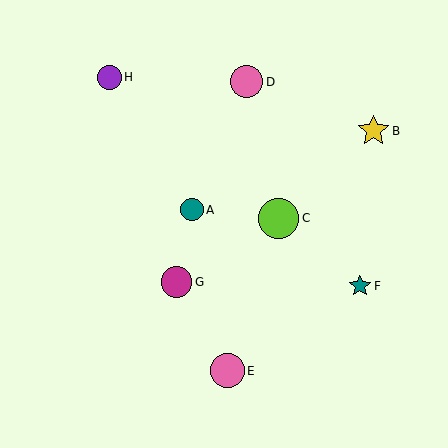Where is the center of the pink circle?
The center of the pink circle is at (247, 82).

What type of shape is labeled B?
Shape B is a yellow star.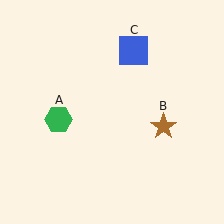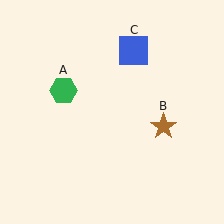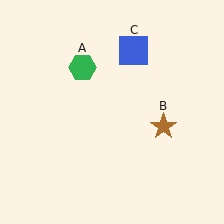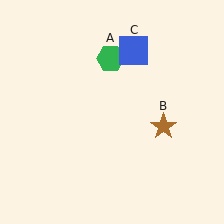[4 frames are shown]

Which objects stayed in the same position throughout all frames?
Brown star (object B) and blue square (object C) remained stationary.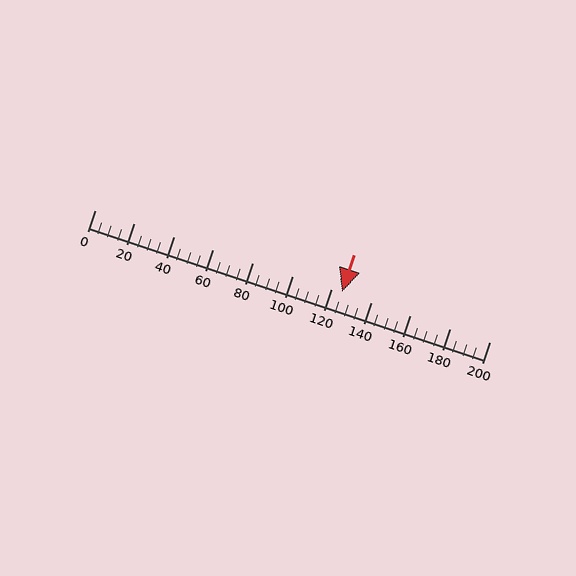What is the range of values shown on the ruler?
The ruler shows values from 0 to 200.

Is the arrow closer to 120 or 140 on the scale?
The arrow is closer to 120.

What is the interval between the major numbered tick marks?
The major tick marks are spaced 20 units apart.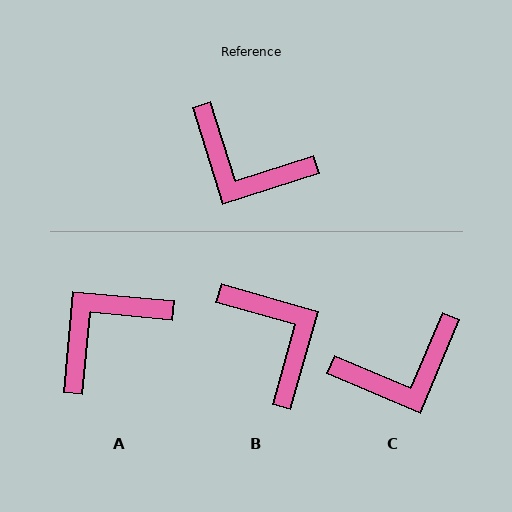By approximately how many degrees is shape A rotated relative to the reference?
Approximately 113 degrees clockwise.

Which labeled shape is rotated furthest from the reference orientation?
B, about 147 degrees away.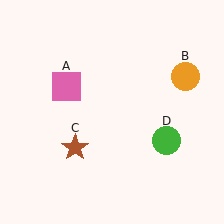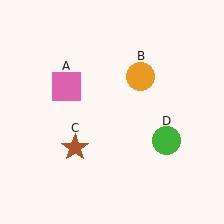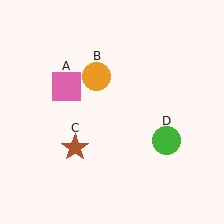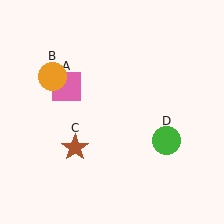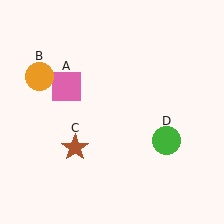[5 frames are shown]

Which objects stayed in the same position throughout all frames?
Pink square (object A) and brown star (object C) and green circle (object D) remained stationary.